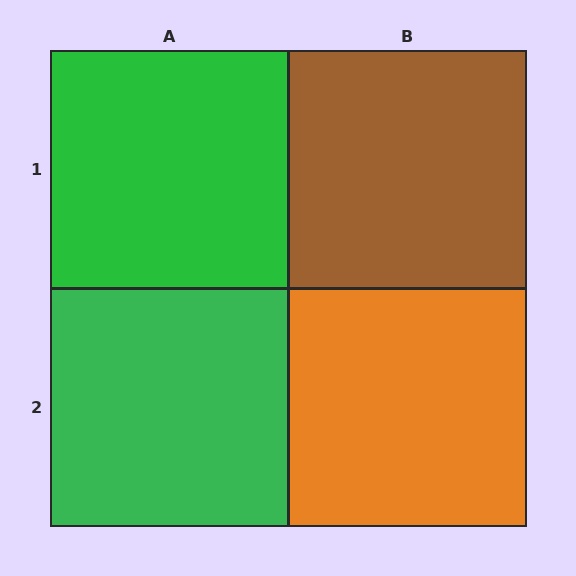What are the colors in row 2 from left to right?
Green, orange.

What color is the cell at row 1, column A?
Green.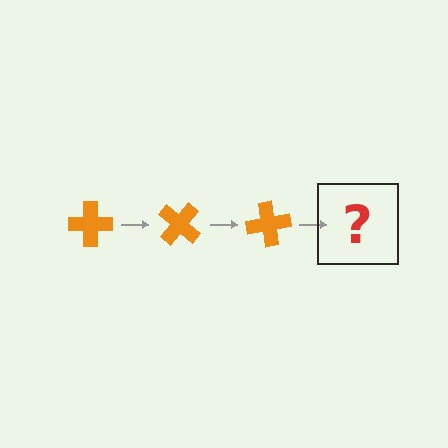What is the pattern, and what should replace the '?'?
The pattern is that the cross rotates 40 degrees each step. The '?' should be an orange cross rotated 120 degrees.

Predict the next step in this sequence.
The next step is an orange cross rotated 120 degrees.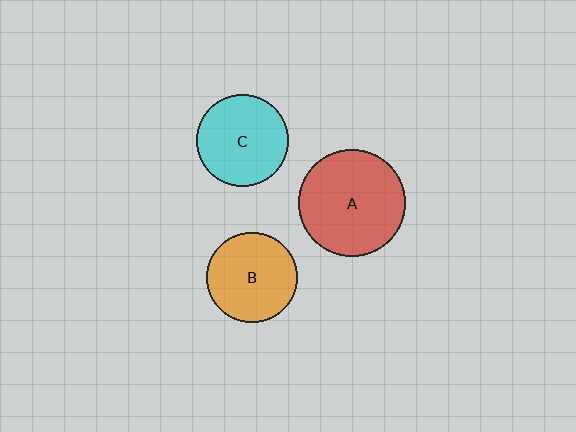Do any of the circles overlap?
No, none of the circles overlap.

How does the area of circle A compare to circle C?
Approximately 1.3 times.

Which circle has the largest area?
Circle A (red).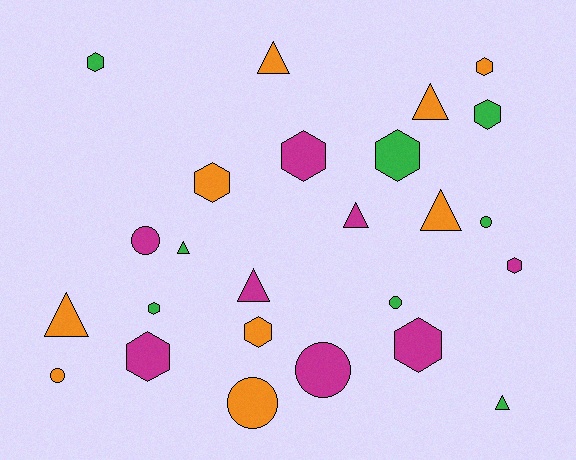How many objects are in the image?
There are 25 objects.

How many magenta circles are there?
There are 2 magenta circles.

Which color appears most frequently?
Orange, with 9 objects.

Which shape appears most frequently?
Hexagon, with 11 objects.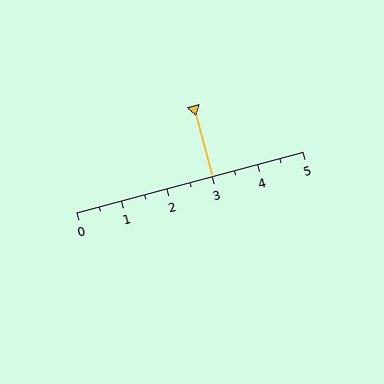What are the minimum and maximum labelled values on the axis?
The axis runs from 0 to 5.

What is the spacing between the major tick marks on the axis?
The major ticks are spaced 1 apart.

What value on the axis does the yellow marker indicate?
The marker indicates approximately 3.